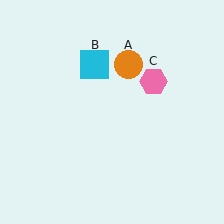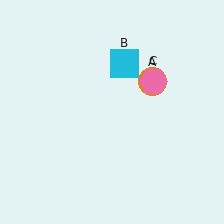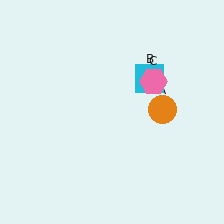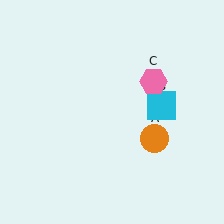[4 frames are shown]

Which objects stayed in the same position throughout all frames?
Pink hexagon (object C) remained stationary.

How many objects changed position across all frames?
2 objects changed position: orange circle (object A), cyan square (object B).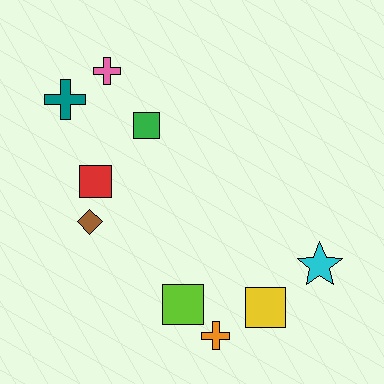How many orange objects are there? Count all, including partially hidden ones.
There is 1 orange object.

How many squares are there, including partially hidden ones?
There are 4 squares.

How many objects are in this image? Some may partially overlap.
There are 9 objects.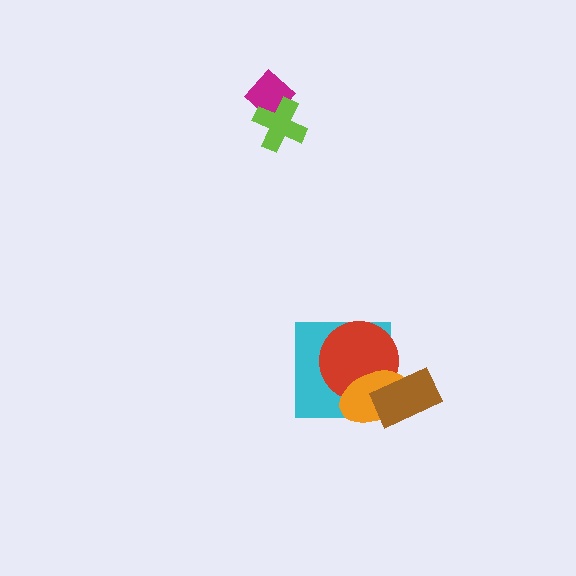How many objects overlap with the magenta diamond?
1 object overlaps with the magenta diamond.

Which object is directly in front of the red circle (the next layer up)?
The orange ellipse is directly in front of the red circle.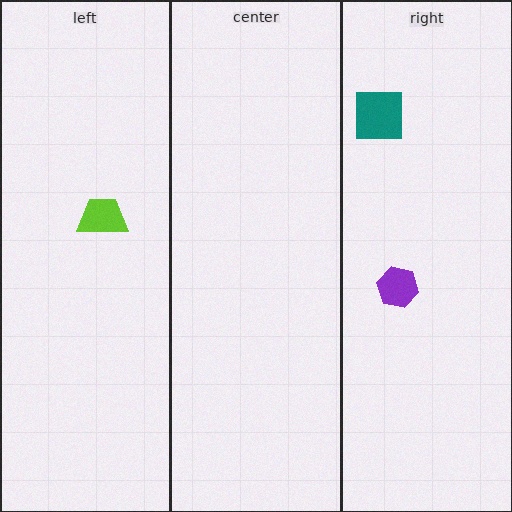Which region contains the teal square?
The right region.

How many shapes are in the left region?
1.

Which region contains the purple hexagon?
The right region.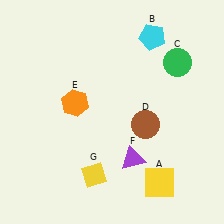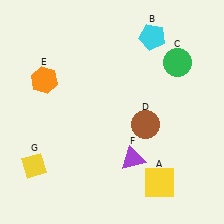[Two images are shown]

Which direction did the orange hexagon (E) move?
The orange hexagon (E) moved left.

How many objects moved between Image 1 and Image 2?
2 objects moved between the two images.